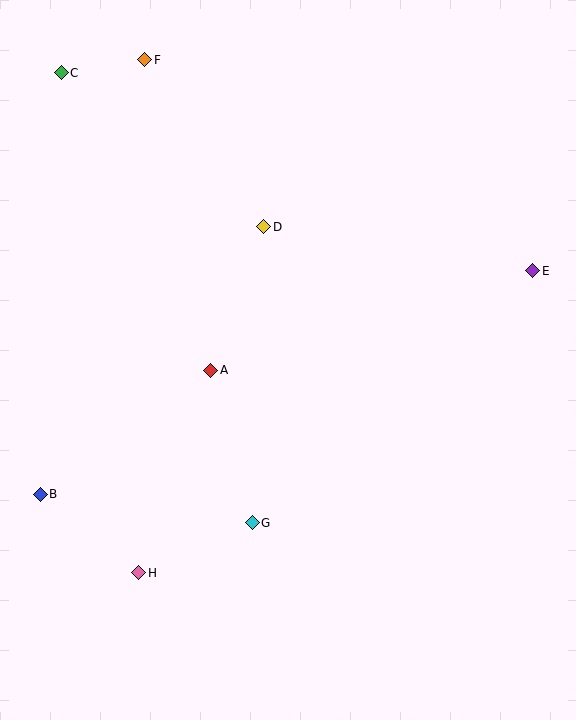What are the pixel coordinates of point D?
Point D is at (264, 227).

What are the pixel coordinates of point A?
Point A is at (211, 370).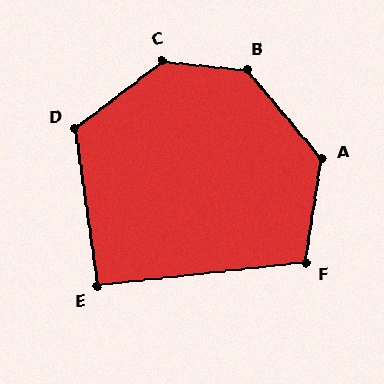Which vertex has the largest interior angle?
C, at approximately 137 degrees.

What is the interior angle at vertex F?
Approximately 105 degrees (obtuse).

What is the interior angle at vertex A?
Approximately 131 degrees (obtuse).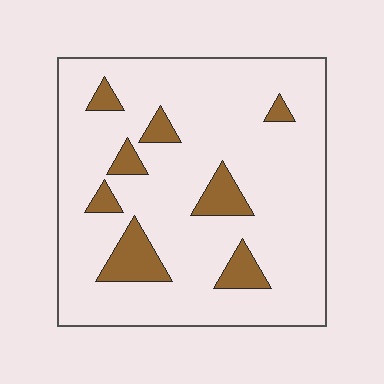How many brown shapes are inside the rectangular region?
8.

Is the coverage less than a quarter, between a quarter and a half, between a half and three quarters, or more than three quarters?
Less than a quarter.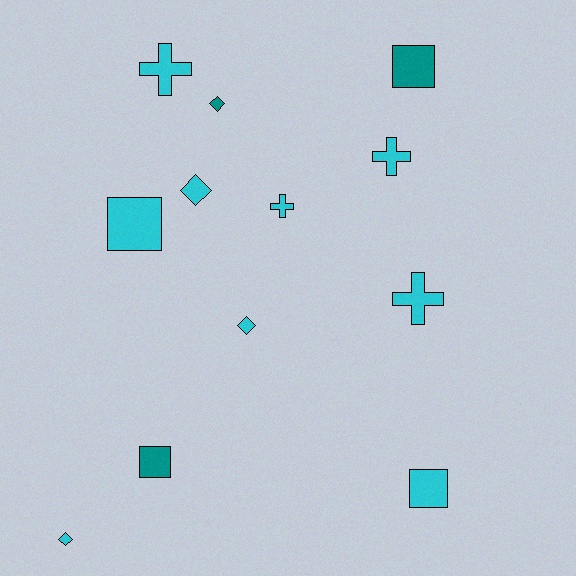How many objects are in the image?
There are 12 objects.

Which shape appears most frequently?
Square, with 4 objects.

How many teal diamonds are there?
There is 1 teal diamond.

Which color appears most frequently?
Cyan, with 9 objects.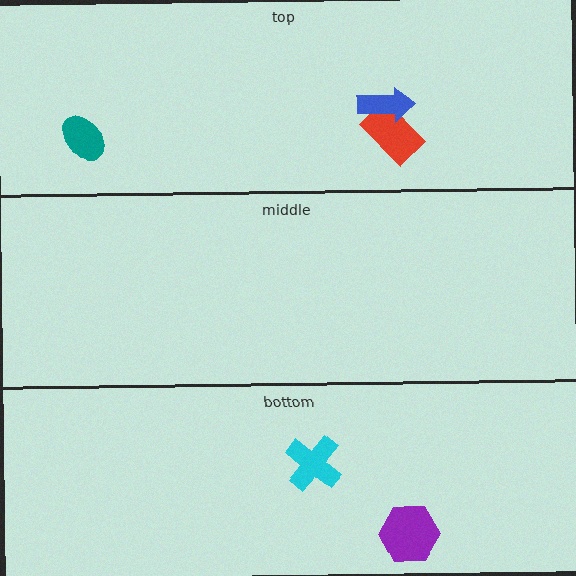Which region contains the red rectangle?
The top region.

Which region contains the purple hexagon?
The bottom region.